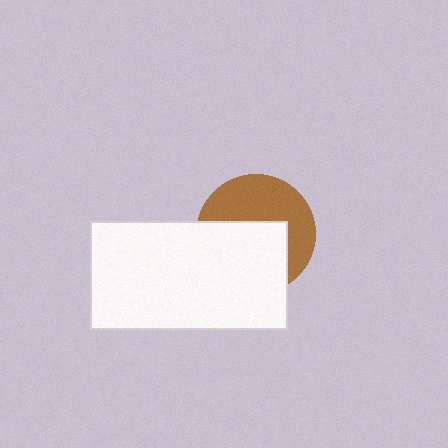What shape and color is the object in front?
The object in front is a white rectangle.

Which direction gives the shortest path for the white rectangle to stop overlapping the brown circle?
Moving down gives the shortest separation.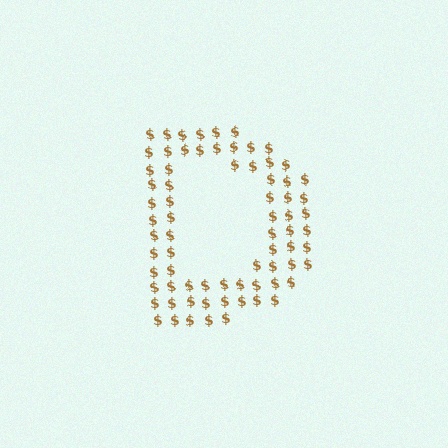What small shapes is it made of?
It is made of small dollar signs.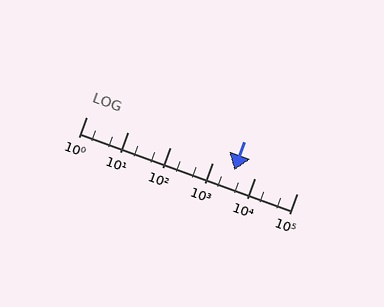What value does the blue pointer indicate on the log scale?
The pointer indicates approximately 3200.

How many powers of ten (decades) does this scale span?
The scale spans 5 decades, from 1 to 100000.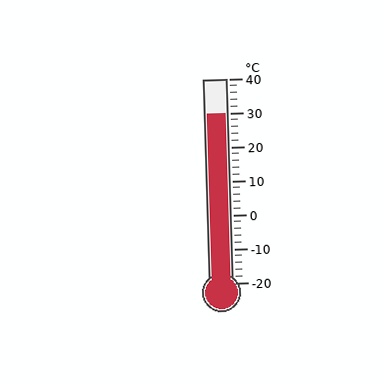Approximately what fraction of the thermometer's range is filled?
The thermometer is filled to approximately 85% of its range.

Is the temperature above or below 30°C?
The temperature is at 30°C.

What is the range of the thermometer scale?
The thermometer scale ranges from -20°C to 40°C.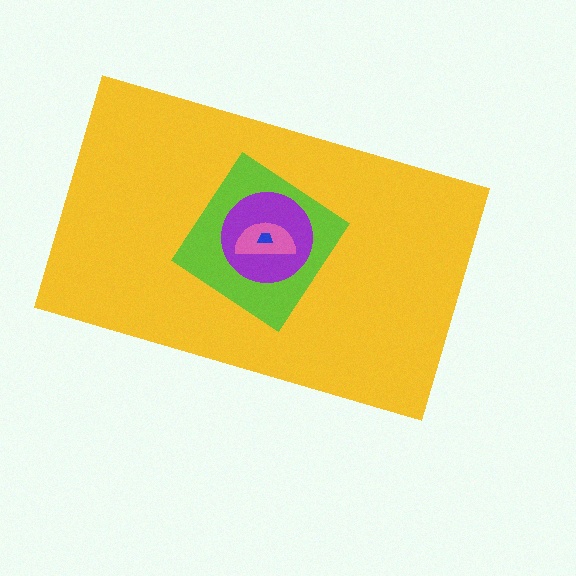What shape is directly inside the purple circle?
The pink semicircle.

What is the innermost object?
The blue trapezoid.